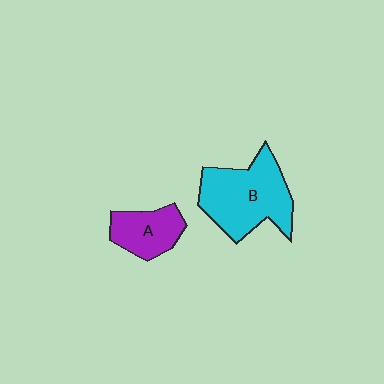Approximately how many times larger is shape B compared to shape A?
Approximately 1.9 times.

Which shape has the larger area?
Shape B (cyan).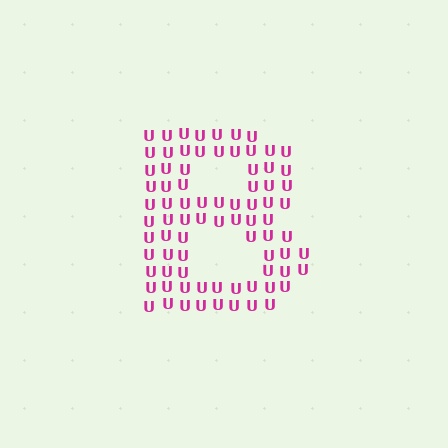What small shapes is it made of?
It is made of small letter U's.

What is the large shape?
The large shape is the letter B.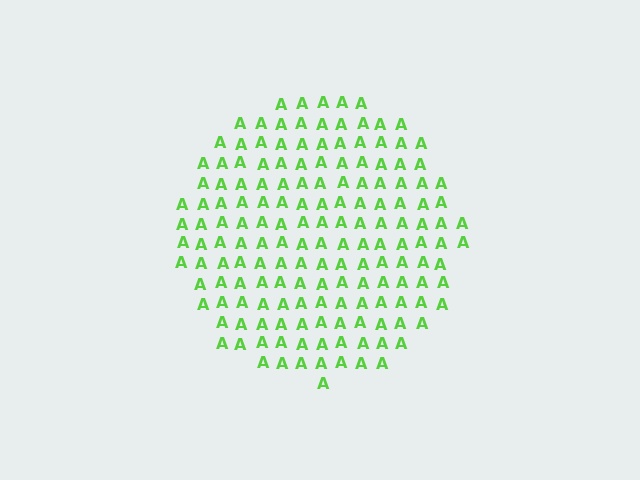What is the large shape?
The large shape is a circle.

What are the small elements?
The small elements are letter A's.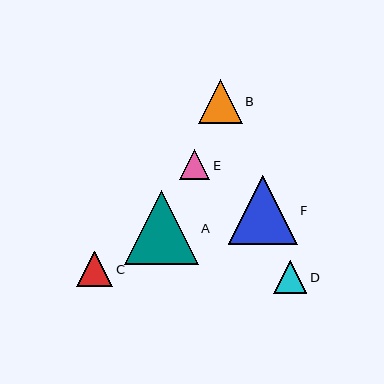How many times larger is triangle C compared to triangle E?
Triangle C is approximately 1.2 times the size of triangle E.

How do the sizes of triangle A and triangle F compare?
Triangle A and triangle F are approximately the same size.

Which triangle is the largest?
Triangle A is the largest with a size of approximately 74 pixels.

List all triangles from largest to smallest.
From largest to smallest: A, F, B, C, D, E.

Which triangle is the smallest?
Triangle E is the smallest with a size of approximately 30 pixels.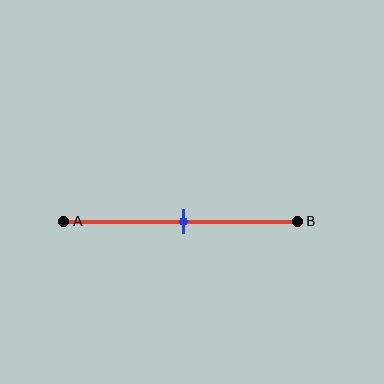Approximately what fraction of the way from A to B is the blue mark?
The blue mark is approximately 50% of the way from A to B.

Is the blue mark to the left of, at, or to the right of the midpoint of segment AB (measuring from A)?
The blue mark is approximately at the midpoint of segment AB.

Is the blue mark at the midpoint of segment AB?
Yes, the mark is approximately at the midpoint.